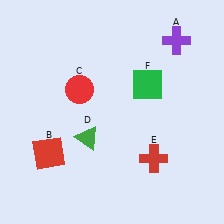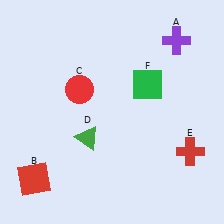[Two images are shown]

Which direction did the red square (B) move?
The red square (B) moved down.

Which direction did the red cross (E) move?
The red cross (E) moved right.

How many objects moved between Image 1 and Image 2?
2 objects moved between the two images.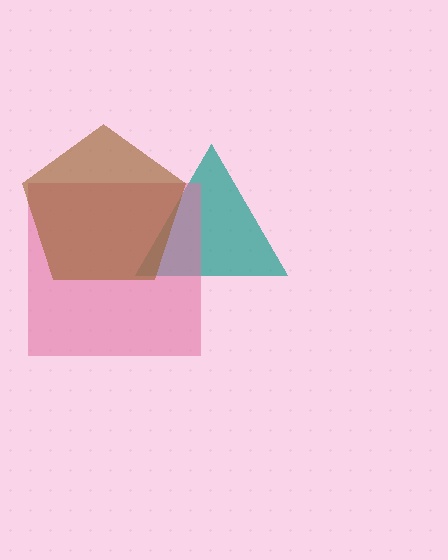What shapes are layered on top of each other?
The layered shapes are: a teal triangle, a pink square, a brown pentagon.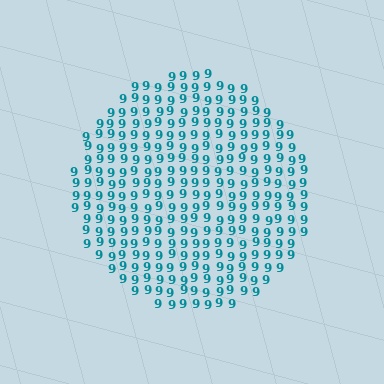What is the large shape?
The large shape is a circle.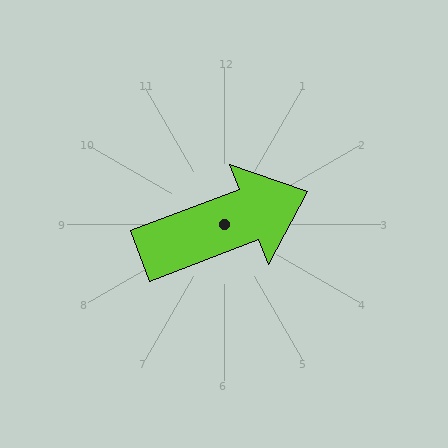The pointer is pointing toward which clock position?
Roughly 2 o'clock.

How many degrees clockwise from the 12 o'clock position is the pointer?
Approximately 69 degrees.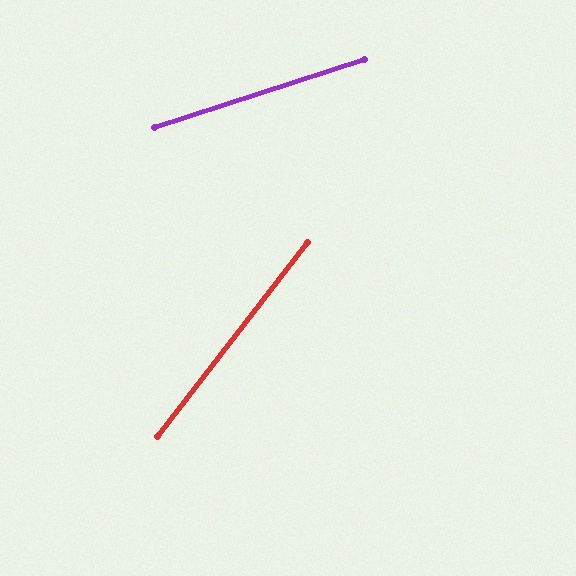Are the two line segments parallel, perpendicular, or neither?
Neither parallel nor perpendicular — they differ by about 34°.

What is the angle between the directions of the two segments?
Approximately 34 degrees.